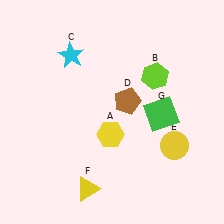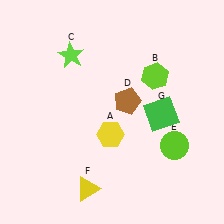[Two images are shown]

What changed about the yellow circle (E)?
In Image 1, E is yellow. In Image 2, it changed to lime.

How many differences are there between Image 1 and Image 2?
There are 2 differences between the two images.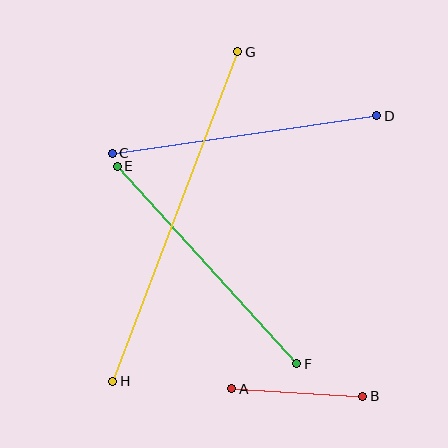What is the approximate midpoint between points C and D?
The midpoint is at approximately (244, 134) pixels.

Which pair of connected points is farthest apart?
Points G and H are farthest apart.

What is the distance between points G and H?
The distance is approximately 352 pixels.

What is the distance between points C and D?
The distance is approximately 267 pixels.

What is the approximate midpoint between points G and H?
The midpoint is at approximately (175, 216) pixels.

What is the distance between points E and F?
The distance is approximately 267 pixels.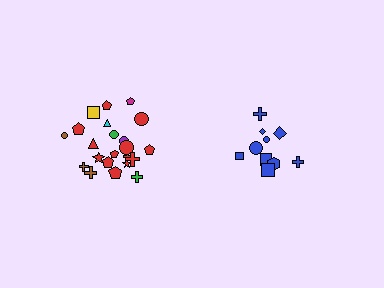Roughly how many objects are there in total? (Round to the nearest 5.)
Roughly 30 objects in total.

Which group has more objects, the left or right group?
The left group.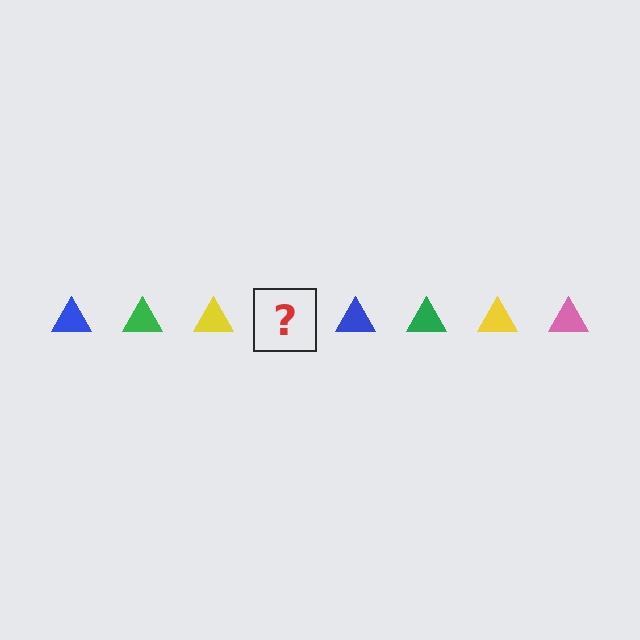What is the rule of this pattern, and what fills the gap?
The rule is that the pattern cycles through blue, green, yellow, pink triangles. The gap should be filled with a pink triangle.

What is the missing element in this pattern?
The missing element is a pink triangle.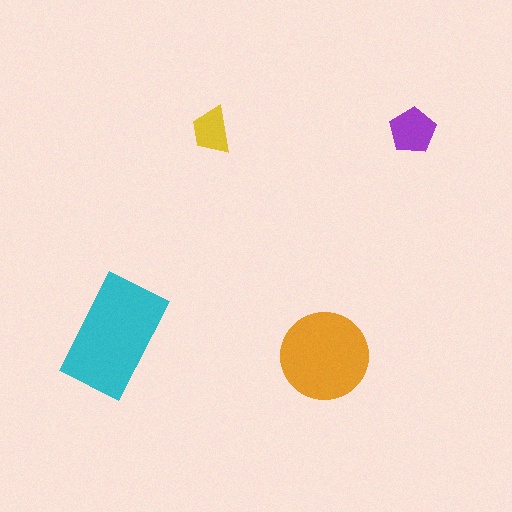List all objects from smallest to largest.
The yellow trapezoid, the purple pentagon, the orange circle, the cyan rectangle.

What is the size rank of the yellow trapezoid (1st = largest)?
4th.